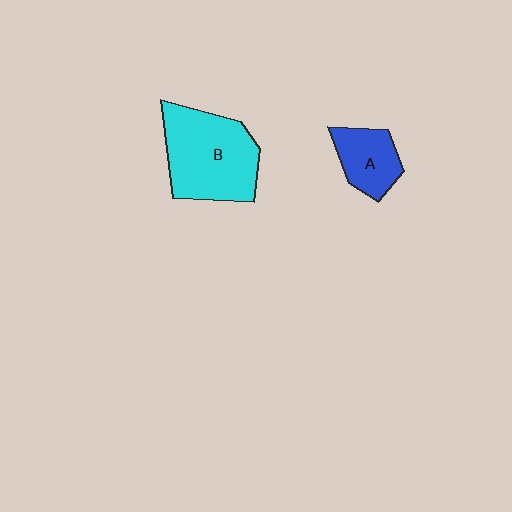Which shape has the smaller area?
Shape A (blue).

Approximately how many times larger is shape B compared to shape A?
Approximately 2.1 times.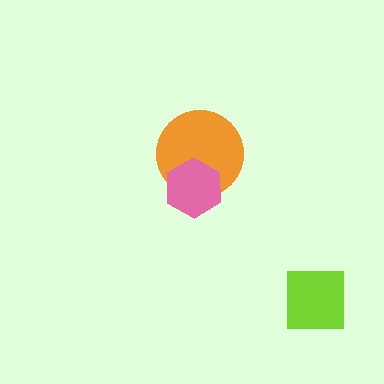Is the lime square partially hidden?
No, no other shape covers it.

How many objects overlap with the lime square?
0 objects overlap with the lime square.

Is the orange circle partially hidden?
Yes, it is partially covered by another shape.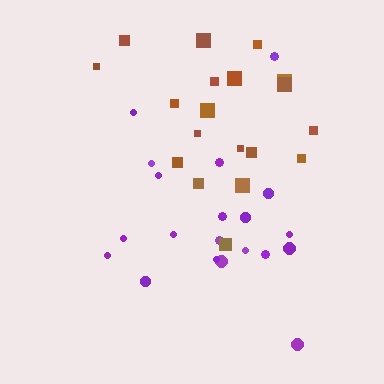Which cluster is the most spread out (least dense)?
Purple.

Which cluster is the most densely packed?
Brown.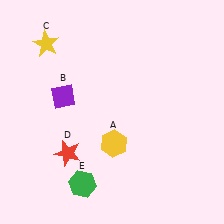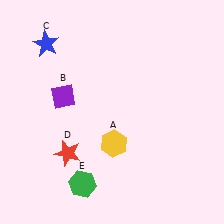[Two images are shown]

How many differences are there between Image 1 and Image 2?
There is 1 difference between the two images.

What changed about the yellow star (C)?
In Image 1, C is yellow. In Image 2, it changed to blue.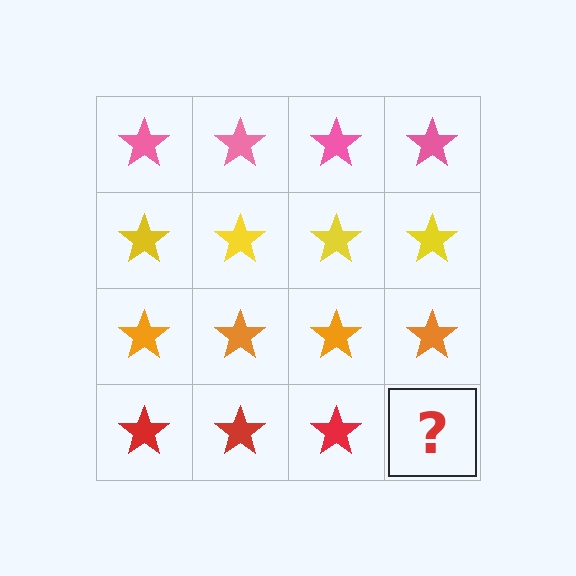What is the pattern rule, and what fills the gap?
The rule is that each row has a consistent color. The gap should be filled with a red star.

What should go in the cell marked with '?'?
The missing cell should contain a red star.